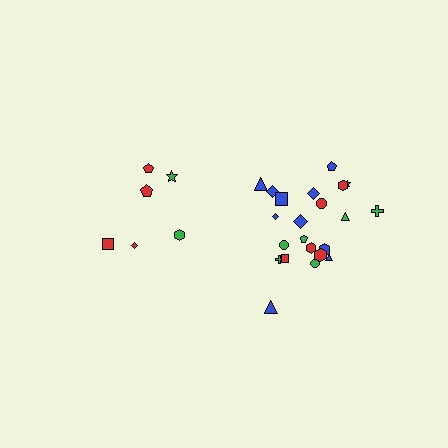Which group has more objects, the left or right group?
The right group.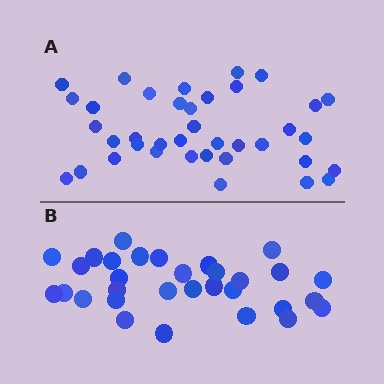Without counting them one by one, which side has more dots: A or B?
Region A (the top region) has more dots.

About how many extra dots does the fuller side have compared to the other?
Region A has roughly 8 or so more dots than region B.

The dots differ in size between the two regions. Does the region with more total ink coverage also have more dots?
No. Region B has more total ink coverage because its dots are larger, but region A actually contains more individual dots. Total area can be misleading — the number of items is what matters here.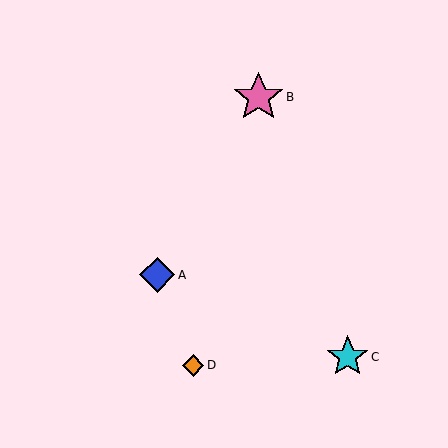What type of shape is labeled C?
Shape C is a cyan star.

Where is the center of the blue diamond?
The center of the blue diamond is at (157, 275).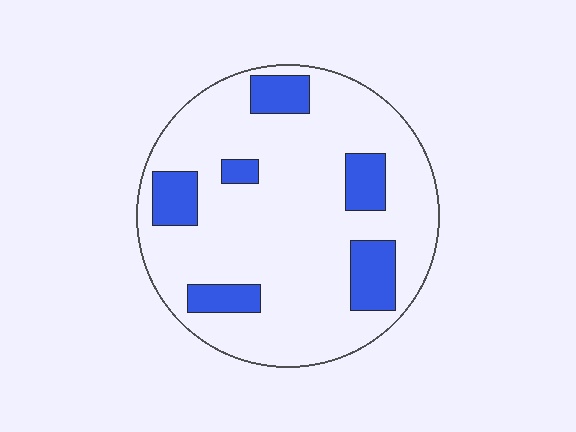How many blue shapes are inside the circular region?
6.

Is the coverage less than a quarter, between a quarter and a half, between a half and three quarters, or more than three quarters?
Less than a quarter.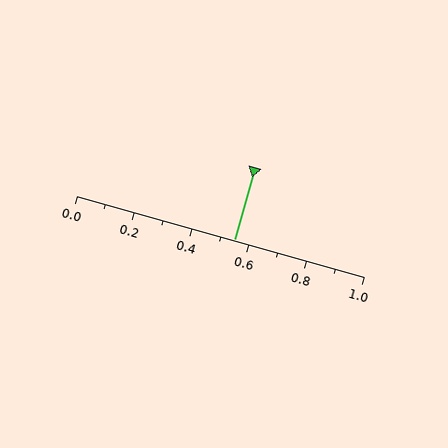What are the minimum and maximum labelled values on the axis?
The axis runs from 0.0 to 1.0.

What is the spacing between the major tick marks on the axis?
The major ticks are spaced 0.2 apart.